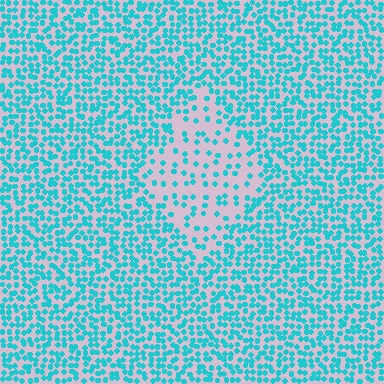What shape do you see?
I see a diamond.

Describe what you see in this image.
The image contains small cyan elements arranged at two different densities. A diamond-shaped region is visible where the elements are less densely packed than the surrounding area.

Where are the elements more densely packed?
The elements are more densely packed outside the diamond boundary.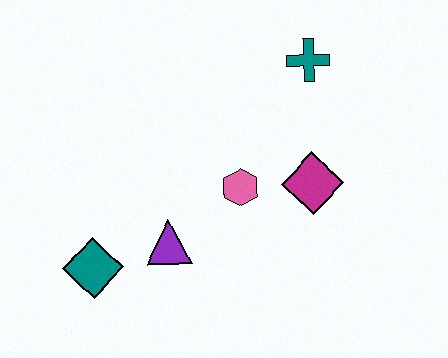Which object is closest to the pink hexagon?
The magenta diamond is closest to the pink hexagon.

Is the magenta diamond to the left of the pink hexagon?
No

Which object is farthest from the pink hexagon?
The teal diamond is farthest from the pink hexagon.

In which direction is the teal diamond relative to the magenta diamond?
The teal diamond is to the left of the magenta diamond.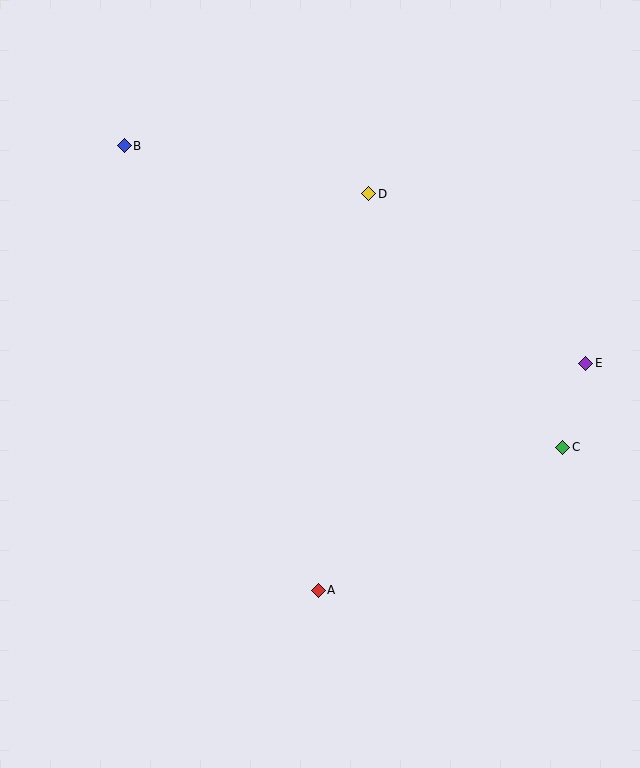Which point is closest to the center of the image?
Point D at (369, 194) is closest to the center.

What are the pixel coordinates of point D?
Point D is at (369, 194).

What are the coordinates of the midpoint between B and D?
The midpoint between B and D is at (247, 170).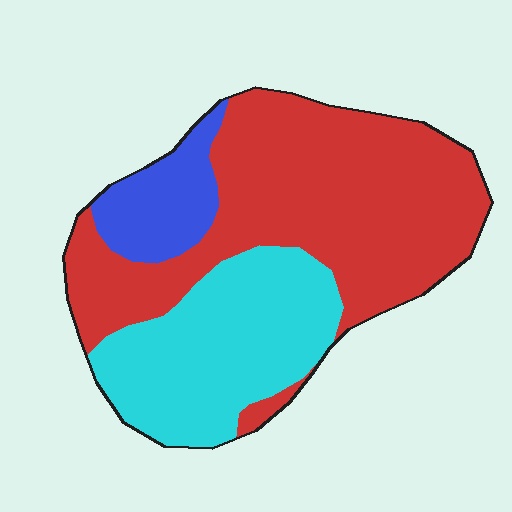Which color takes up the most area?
Red, at roughly 55%.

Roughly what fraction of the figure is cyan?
Cyan covers 32% of the figure.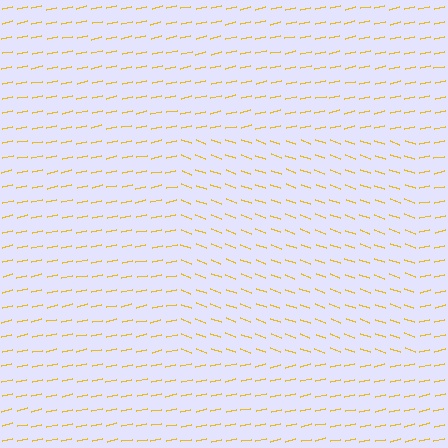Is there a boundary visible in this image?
Yes, there is a texture boundary formed by a change in line orientation.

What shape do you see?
I see a rectangle.